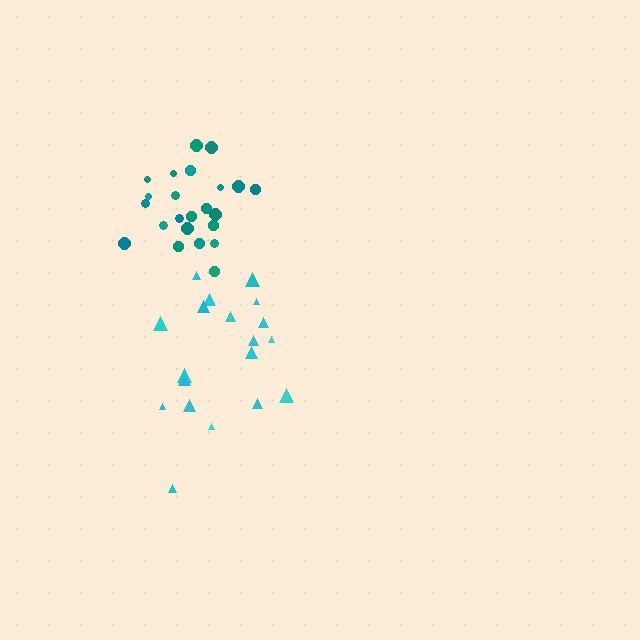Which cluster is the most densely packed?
Teal.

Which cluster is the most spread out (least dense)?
Cyan.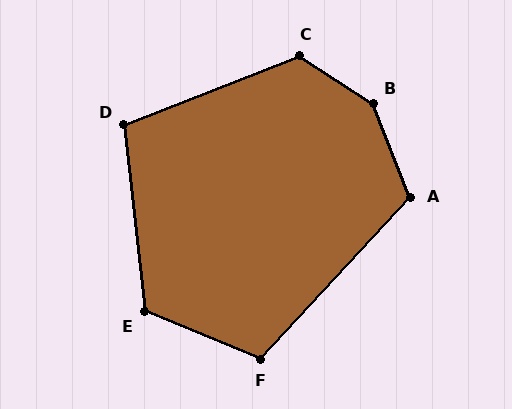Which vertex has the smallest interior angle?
D, at approximately 105 degrees.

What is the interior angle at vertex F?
Approximately 111 degrees (obtuse).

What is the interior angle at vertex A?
Approximately 115 degrees (obtuse).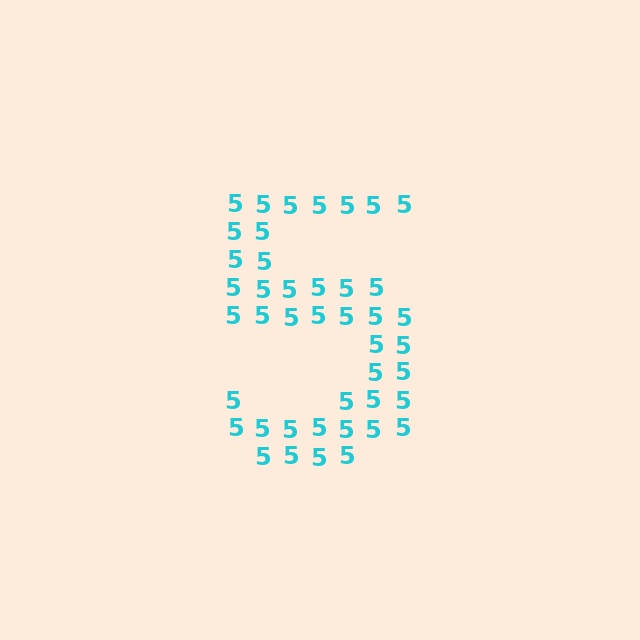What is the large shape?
The large shape is the digit 5.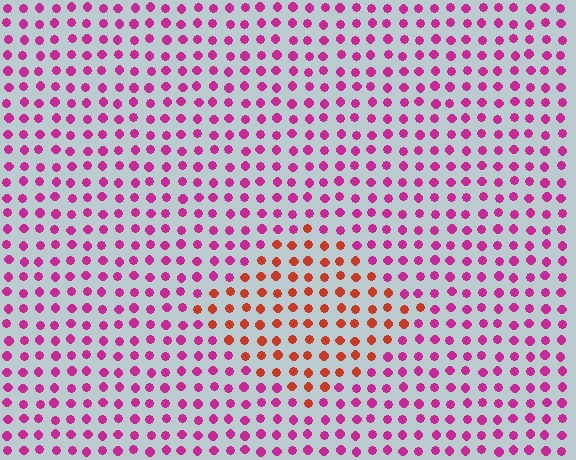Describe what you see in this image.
The image is filled with small magenta elements in a uniform arrangement. A diamond-shaped region is visible where the elements are tinted to a slightly different hue, forming a subtle color boundary.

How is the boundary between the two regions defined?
The boundary is defined purely by a slight shift in hue (about 49 degrees). Spacing, size, and orientation are identical on both sides.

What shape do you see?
I see a diamond.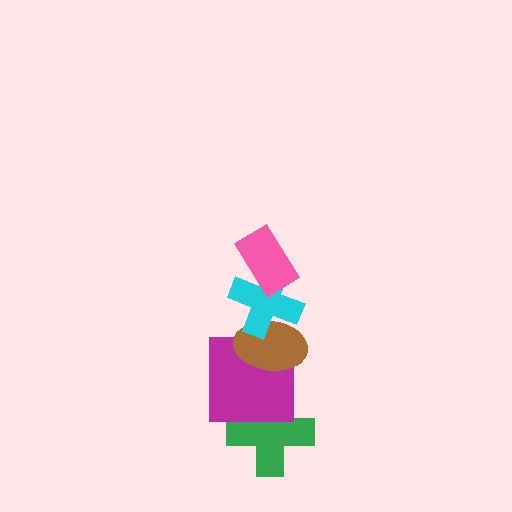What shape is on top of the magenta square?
The brown ellipse is on top of the magenta square.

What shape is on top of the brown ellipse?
The cyan cross is on top of the brown ellipse.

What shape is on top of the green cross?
The magenta square is on top of the green cross.